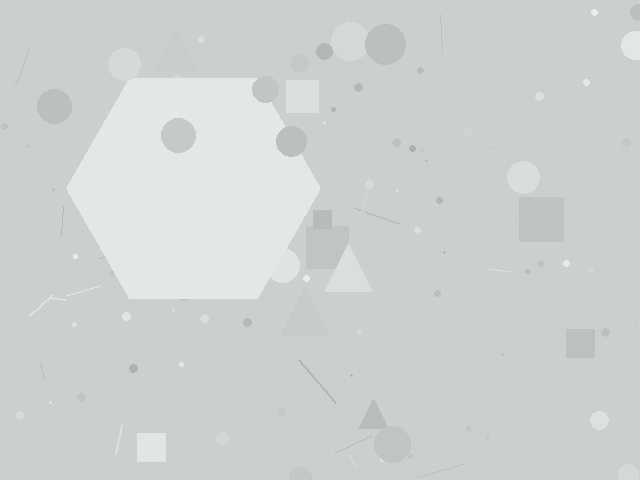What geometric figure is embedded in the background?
A hexagon is embedded in the background.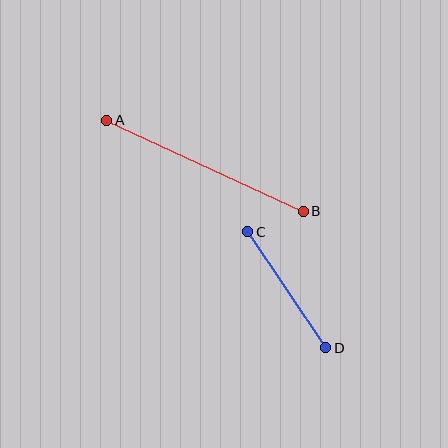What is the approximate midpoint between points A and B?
The midpoint is at approximately (205, 166) pixels.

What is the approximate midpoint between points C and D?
The midpoint is at approximately (287, 290) pixels.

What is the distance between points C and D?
The distance is approximately 140 pixels.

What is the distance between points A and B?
The distance is approximately 216 pixels.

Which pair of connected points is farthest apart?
Points A and B are farthest apart.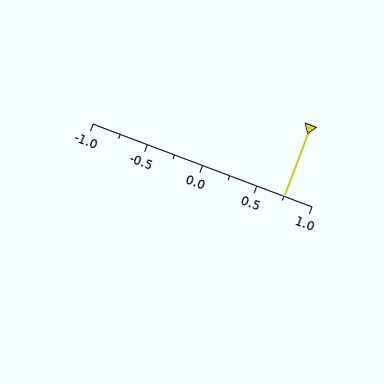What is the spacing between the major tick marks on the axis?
The major ticks are spaced 0.5 apart.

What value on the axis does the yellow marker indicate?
The marker indicates approximately 0.75.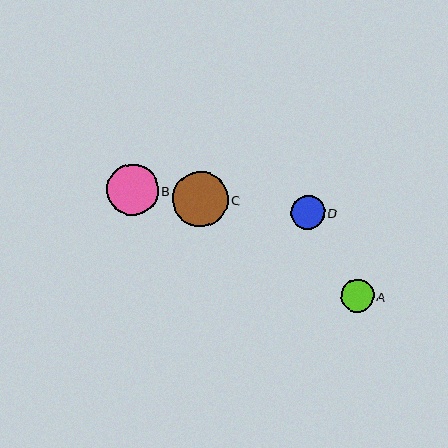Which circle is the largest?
Circle C is the largest with a size of approximately 55 pixels.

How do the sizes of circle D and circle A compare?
Circle D and circle A are approximately the same size.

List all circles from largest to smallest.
From largest to smallest: C, B, D, A.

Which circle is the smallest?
Circle A is the smallest with a size of approximately 33 pixels.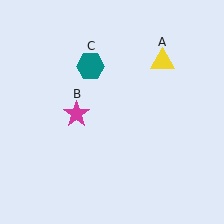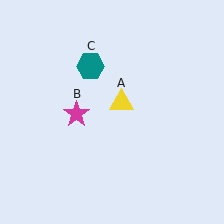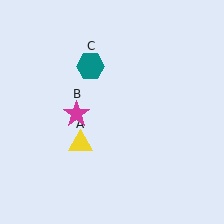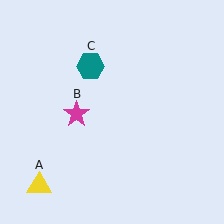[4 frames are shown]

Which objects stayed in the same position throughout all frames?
Magenta star (object B) and teal hexagon (object C) remained stationary.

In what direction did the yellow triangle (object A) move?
The yellow triangle (object A) moved down and to the left.